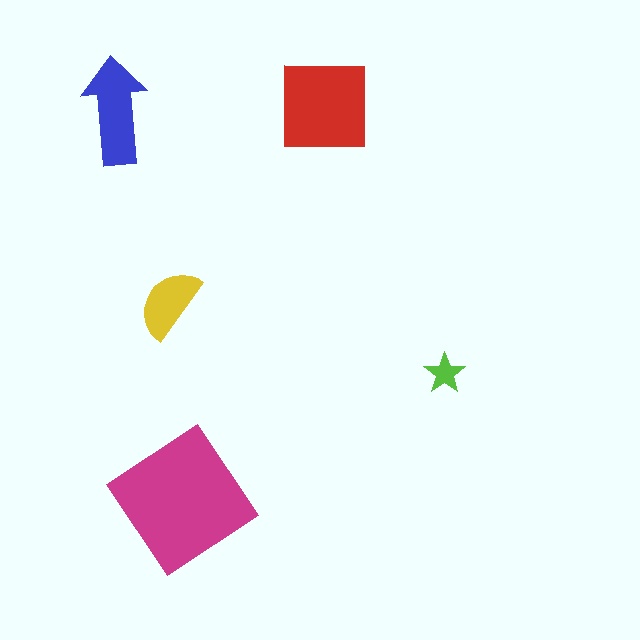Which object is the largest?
The magenta diamond.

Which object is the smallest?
The lime star.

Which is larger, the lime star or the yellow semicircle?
The yellow semicircle.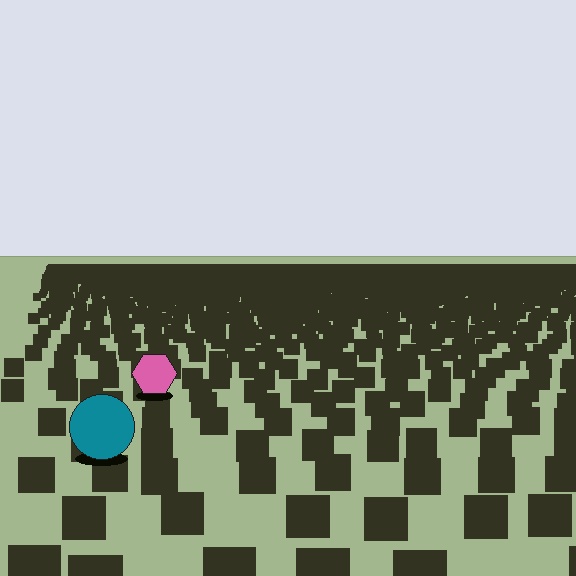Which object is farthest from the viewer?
The pink hexagon is farthest from the viewer. It appears smaller and the ground texture around it is denser.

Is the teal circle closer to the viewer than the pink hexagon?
Yes. The teal circle is closer — you can tell from the texture gradient: the ground texture is coarser near it.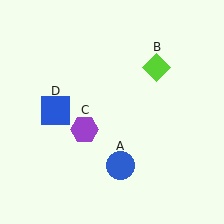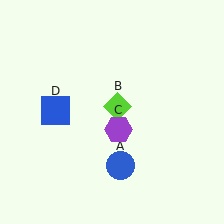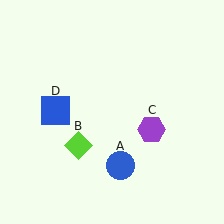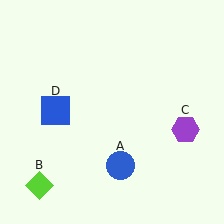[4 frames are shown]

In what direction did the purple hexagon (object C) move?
The purple hexagon (object C) moved right.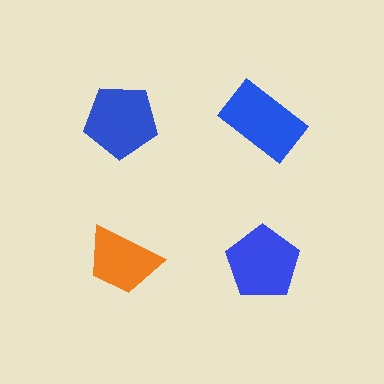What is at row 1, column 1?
A blue pentagon.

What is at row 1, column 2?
A blue rectangle.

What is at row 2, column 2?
A blue pentagon.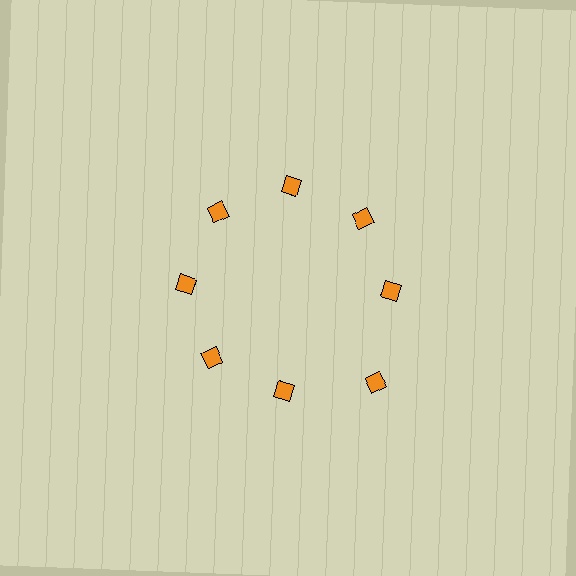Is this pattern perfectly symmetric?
No. The 8 orange diamonds are arranged in a ring, but one element near the 4 o'clock position is pushed outward from the center, breaking the 8-fold rotational symmetry.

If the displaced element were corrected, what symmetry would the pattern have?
It would have 8-fold rotational symmetry — the pattern would map onto itself every 45 degrees.